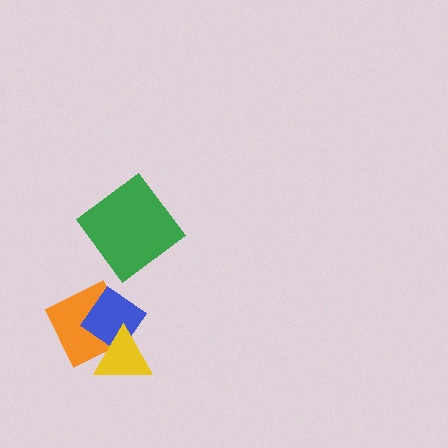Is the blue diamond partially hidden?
Yes, it is partially covered by another shape.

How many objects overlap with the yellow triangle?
2 objects overlap with the yellow triangle.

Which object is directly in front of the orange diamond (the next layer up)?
The blue diamond is directly in front of the orange diamond.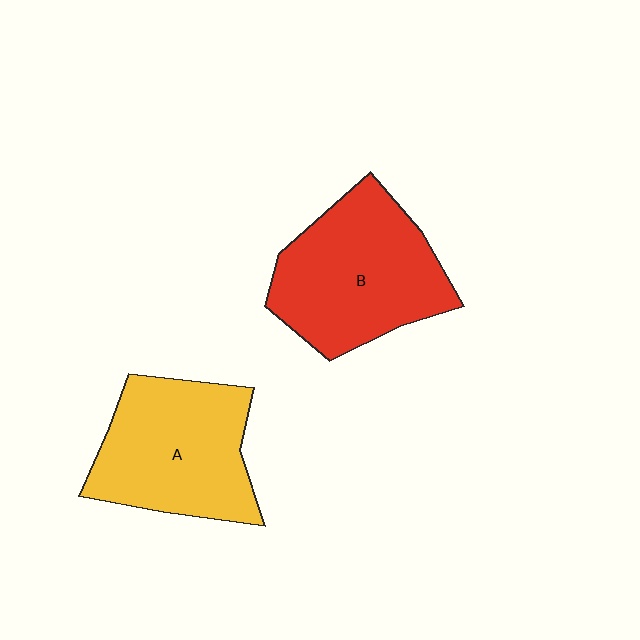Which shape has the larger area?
Shape B (red).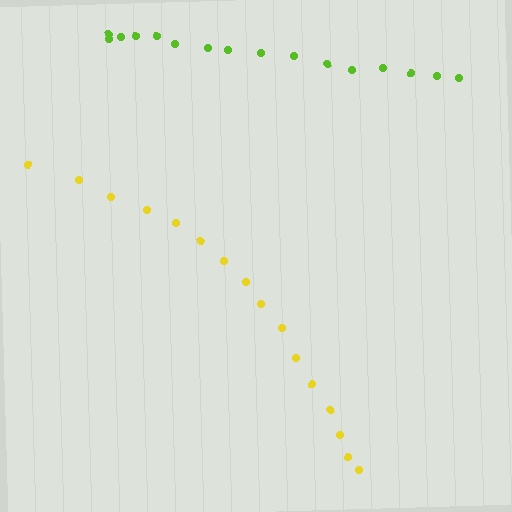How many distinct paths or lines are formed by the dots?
There are 2 distinct paths.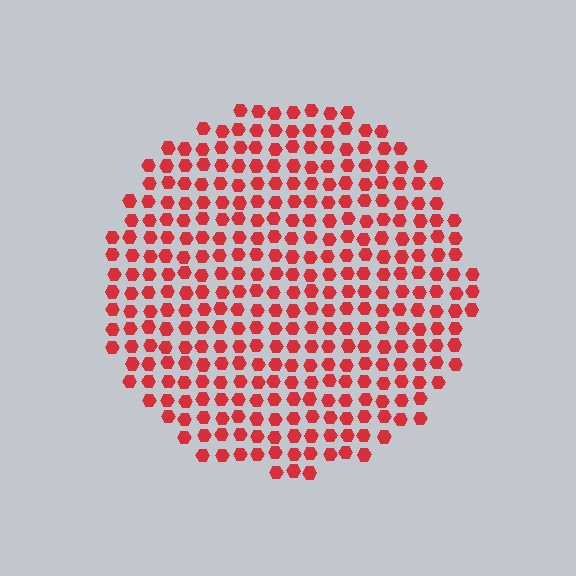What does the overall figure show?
The overall figure shows a circle.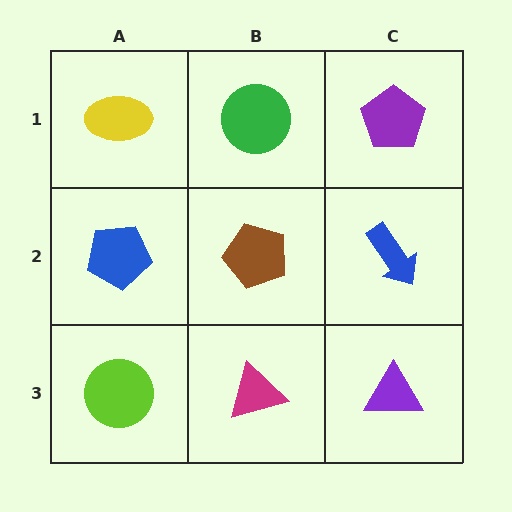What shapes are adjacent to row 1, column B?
A brown pentagon (row 2, column B), a yellow ellipse (row 1, column A), a purple pentagon (row 1, column C).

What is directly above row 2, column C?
A purple pentagon.